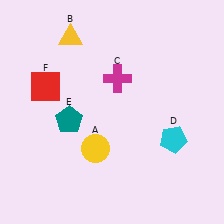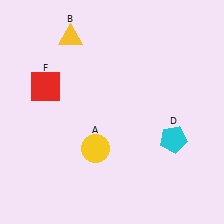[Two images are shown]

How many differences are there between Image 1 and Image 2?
There are 2 differences between the two images.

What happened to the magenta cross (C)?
The magenta cross (C) was removed in Image 2. It was in the top-right area of Image 1.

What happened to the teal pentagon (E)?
The teal pentagon (E) was removed in Image 2. It was in the bottom-left area of Image 1.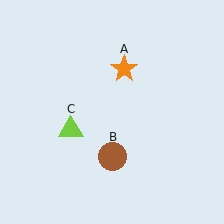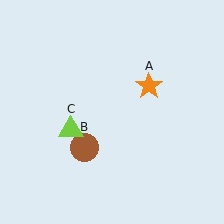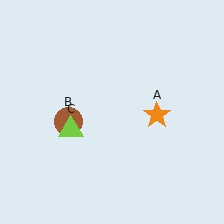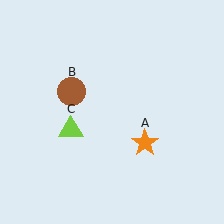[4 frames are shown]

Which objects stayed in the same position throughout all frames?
Lime triangle (object C) remained stationary.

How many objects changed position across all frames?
2 objects changed position: orange star (object A), brown circle (object B).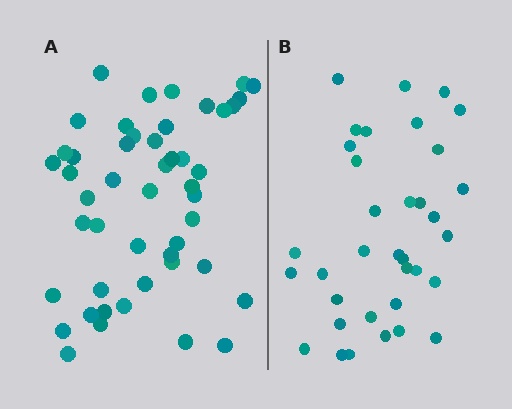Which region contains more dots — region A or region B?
Region A (the left region) has more dots.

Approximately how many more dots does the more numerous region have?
Region A has approximately 15 more dots than region B.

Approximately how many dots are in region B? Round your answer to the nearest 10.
About 40 dots. (The exact count is 35, which rounds to 40.)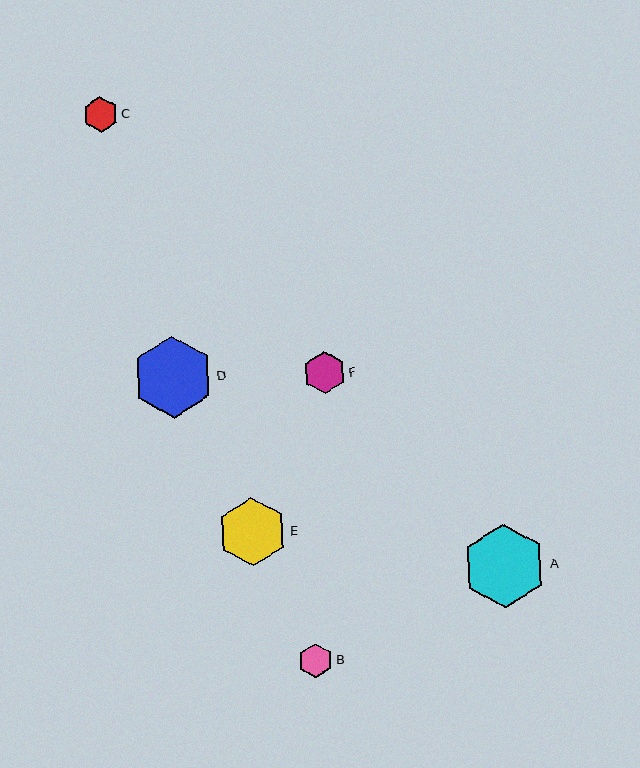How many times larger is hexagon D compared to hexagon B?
Hexagon D is approximately 2.4 times the size of hexagon B.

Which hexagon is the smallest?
Hexagon B is the smallest with a size of approximately 34 pixels.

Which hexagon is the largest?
Hexagon A is the largest with a size of approximately 84 pixels.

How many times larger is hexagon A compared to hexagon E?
Hexagon A is approximately 1.2 times the size of hexagon E.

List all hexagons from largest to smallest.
From largest to smallest: A, D, E, F, C, B.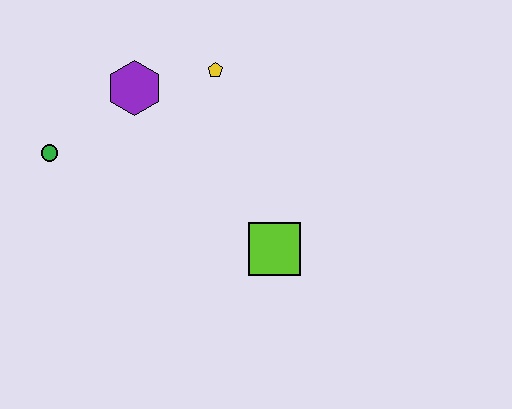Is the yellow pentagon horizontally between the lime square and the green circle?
Yes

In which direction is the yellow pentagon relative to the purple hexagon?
The yellow pentagon is to the right of the purple hexagon.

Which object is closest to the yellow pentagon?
The purple hexagon is closest to the yellow pentagon.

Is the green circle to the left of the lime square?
Yes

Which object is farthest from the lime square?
The green circle is farthest from the lime square.